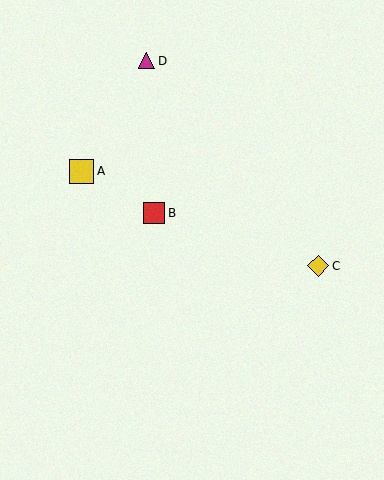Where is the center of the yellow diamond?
The center of the yellow diamond is at (318, 266).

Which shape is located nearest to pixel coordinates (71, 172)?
The yellow square (labeled A) at (82, 171) is nearest to that location.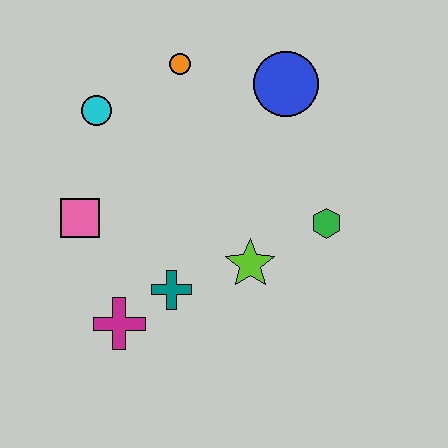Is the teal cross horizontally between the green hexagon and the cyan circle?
Yes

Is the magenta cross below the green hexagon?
Yes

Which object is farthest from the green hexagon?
The cyan circle is farthest from the green hexagon.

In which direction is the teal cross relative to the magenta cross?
The teal cross is to the right of the magenta cross.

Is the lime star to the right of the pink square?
Yes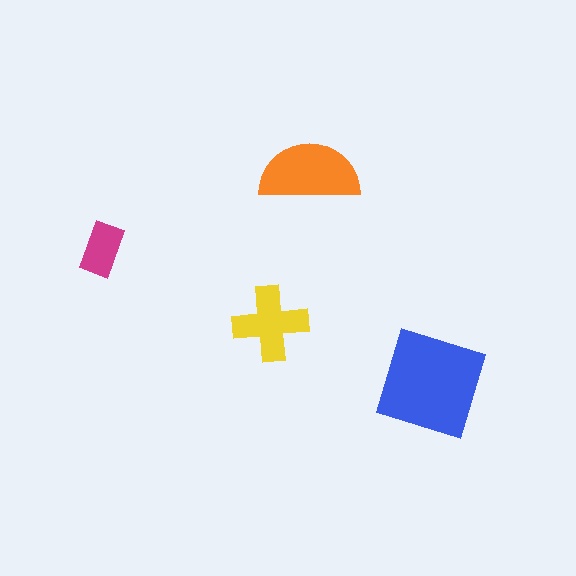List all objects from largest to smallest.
The blue diamond, the orange semicircle, the yellow cross, the magenta rectangle.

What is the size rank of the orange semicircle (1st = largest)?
2nd.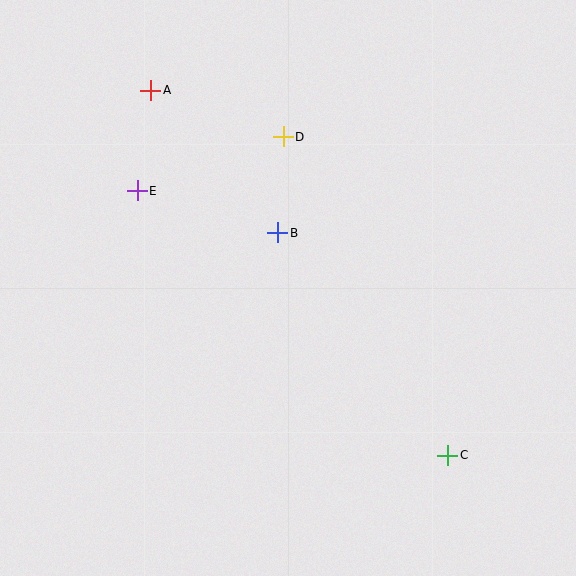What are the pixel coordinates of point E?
Point E is at (137, 191).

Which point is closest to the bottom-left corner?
Point E is closest to the bottom-left corner.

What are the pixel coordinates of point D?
Point D is at (283, 137).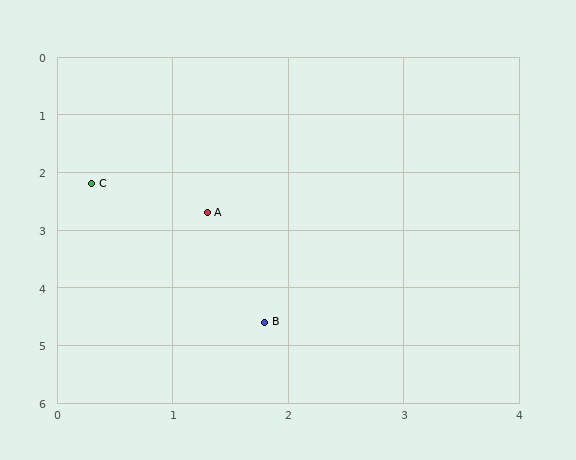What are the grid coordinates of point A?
Point A is at approximately (1.3, 2.7).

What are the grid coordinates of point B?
Point B is at approximately (1.8, 4.6).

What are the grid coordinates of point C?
Point C is at approximately (0.3, 2.2).